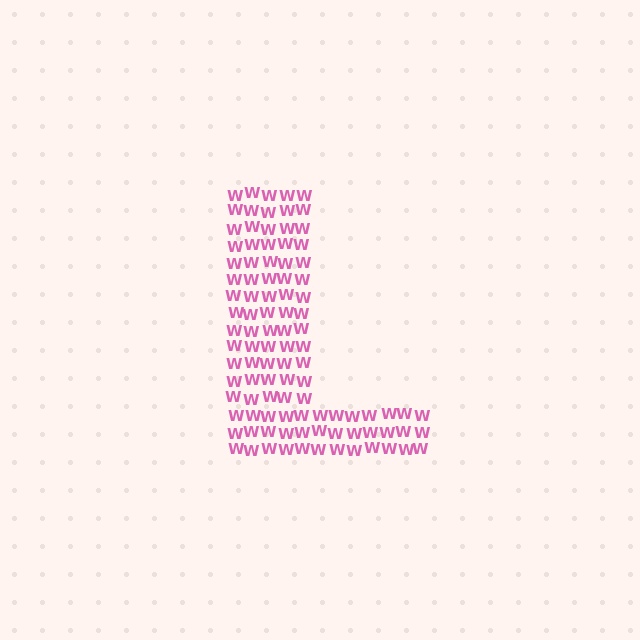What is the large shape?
The large shape is the letter L.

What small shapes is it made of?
It is made of small letter W's.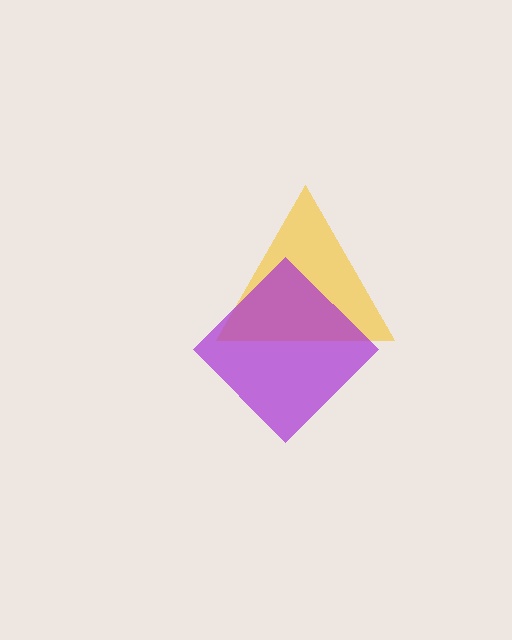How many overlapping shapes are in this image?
There are 2 overlapping shapes in the image.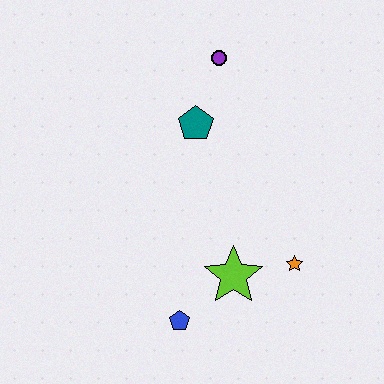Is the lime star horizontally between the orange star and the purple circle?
Yes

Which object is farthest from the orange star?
The purple circle is farthest from the orange star.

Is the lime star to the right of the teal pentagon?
Yes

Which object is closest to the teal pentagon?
The purple circle is closest to the teal pentagon.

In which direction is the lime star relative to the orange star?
The lime star is to the left of the orange star.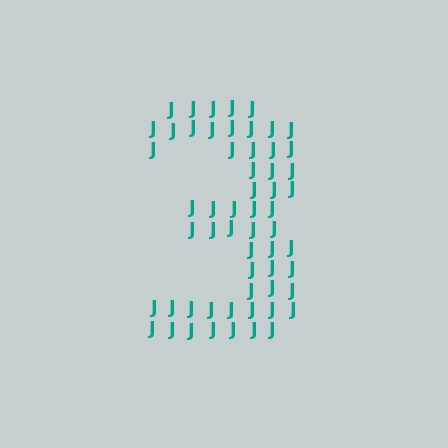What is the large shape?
The large shape is the digit 3.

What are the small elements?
The small elements are letter J's.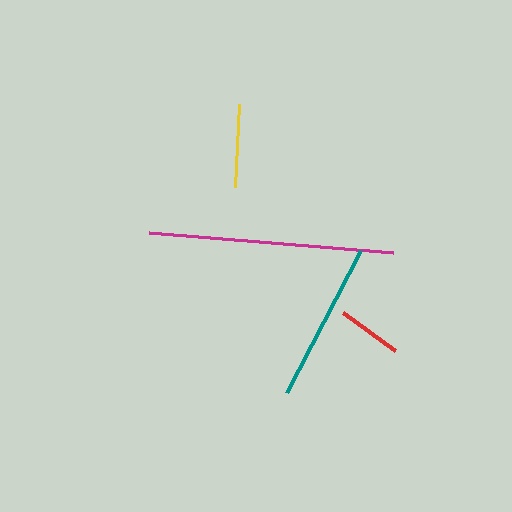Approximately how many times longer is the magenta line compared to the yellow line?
The magenta line is approximately 3.0 times the length of the yellow line.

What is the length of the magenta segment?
The magenta segment is approximately 245 pixels long.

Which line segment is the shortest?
The red line is the shortest at approximately 65 pixels.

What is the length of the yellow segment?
The yellow segment is approximately 82 pixels long.